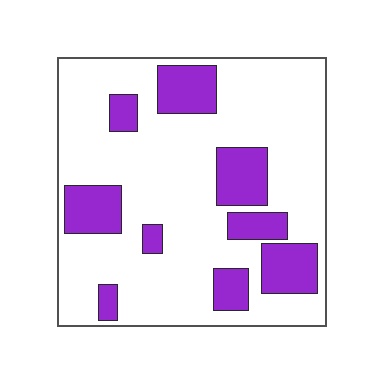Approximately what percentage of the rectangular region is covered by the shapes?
Approximately 25%.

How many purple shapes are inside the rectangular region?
9.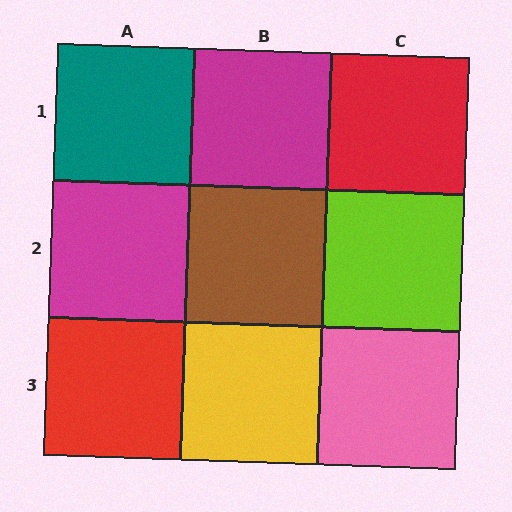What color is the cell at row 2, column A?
Magenta.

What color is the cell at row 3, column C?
Pink.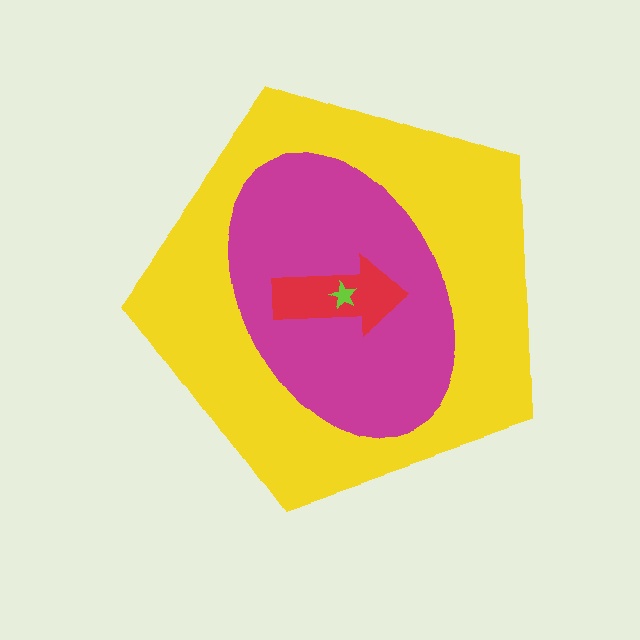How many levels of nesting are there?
4.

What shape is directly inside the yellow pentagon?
The magenta ellipse.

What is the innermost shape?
The lime star.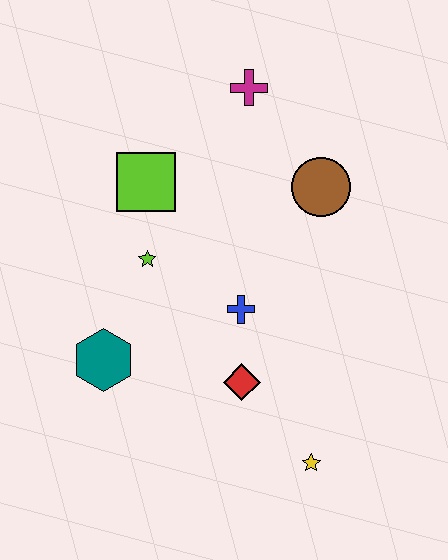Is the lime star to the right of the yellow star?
No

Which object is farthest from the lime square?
The yellow star is farthest from the lime square.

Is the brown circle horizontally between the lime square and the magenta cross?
No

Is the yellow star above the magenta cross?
No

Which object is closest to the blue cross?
The red diamond is closest to the blue cross.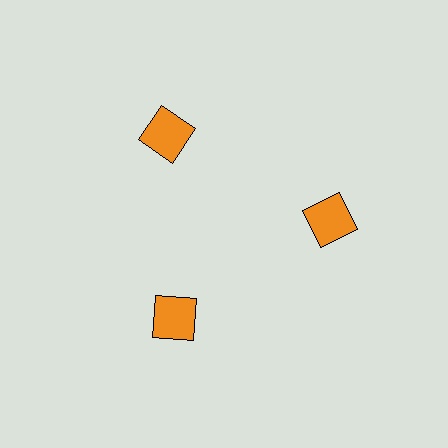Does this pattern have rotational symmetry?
Yes, this pattern has 3-fold rotational symmetry. It looks the same after rotating 120 degrees around the center.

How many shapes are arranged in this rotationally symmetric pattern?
There are 3 shapes, arranged in 3 groups of 1.